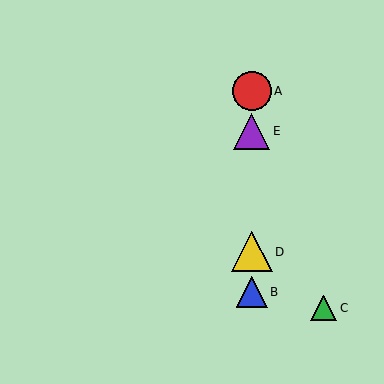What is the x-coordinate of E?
Object E is at x≈252.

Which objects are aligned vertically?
Objects A, B, D, E are aligned vertically.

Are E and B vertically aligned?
Yes, both are at x≈252.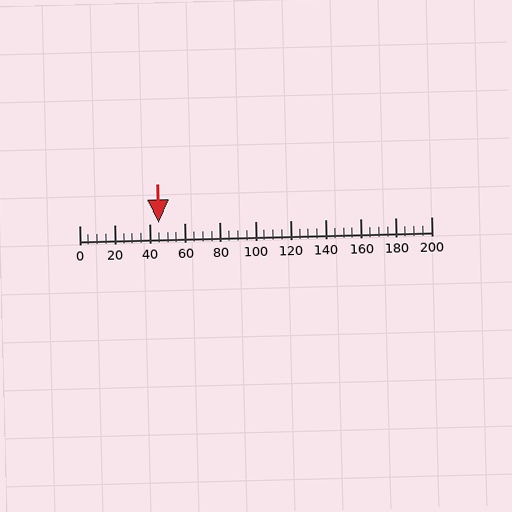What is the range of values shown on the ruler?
The ruler shows values from 0 to 200.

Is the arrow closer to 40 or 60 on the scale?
The arrow is closer to 40.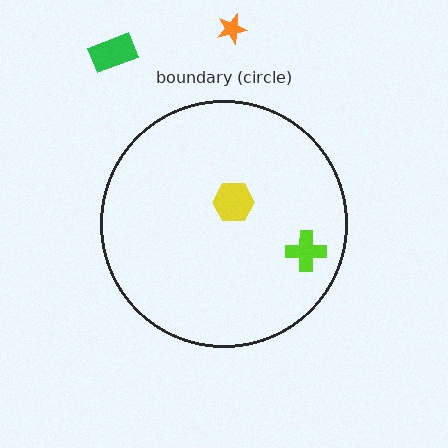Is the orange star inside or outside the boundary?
Outside.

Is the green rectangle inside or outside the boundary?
Outside.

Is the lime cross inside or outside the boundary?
Inside.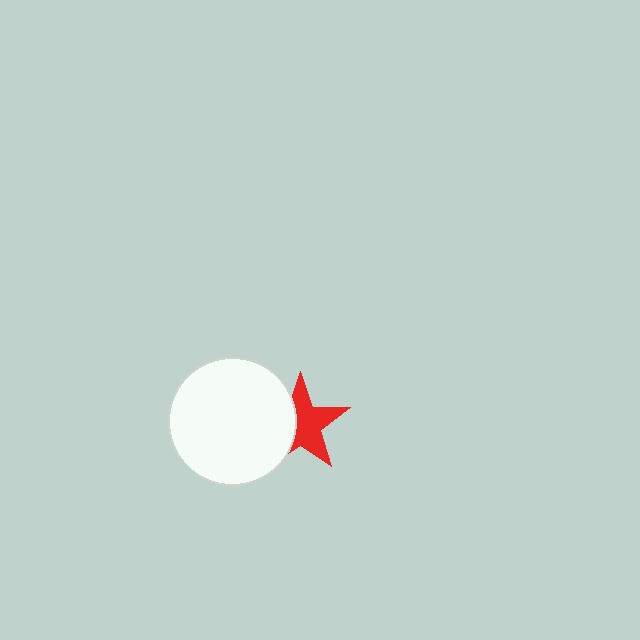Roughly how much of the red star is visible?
About half of it is visible (roughly 62%).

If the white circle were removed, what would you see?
You would see the complete red star.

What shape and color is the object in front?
The object in front is a white circle.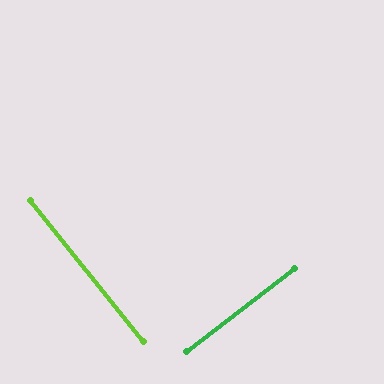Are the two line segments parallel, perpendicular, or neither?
Perpendicular — they meet at approximately 89°.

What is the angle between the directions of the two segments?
Approximately 89 degrees.